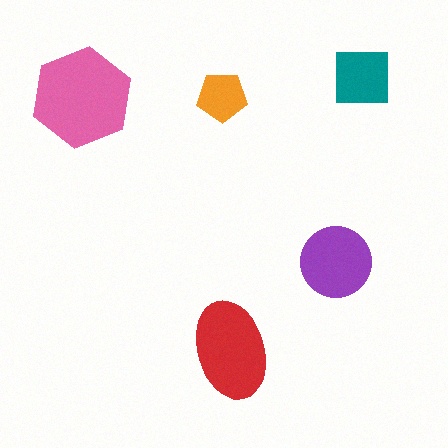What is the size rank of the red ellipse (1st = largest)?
2nd.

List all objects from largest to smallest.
The pink hexagon, the red ellipse, the purple circle, the teal square, the orange pentagon.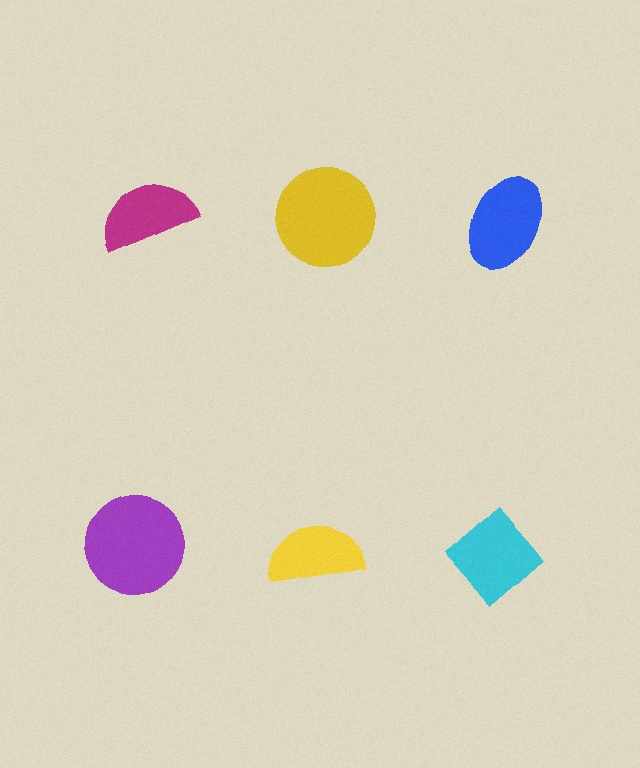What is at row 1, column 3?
A blue ellipse.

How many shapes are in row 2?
3 shapes.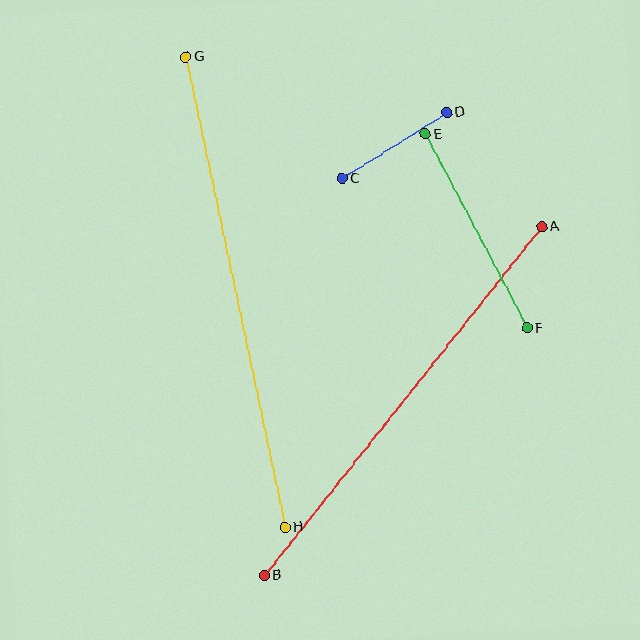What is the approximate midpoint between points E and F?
The midpoint is at approximately (476, 231) pixels.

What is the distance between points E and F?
The distance is approximately 219 pixels.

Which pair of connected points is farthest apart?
Points G and H are farthest apart.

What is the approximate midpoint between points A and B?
The midpoint is at approximately (403, 401) pixels.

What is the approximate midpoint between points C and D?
The midpoint is at approximately (394, 145) pixels.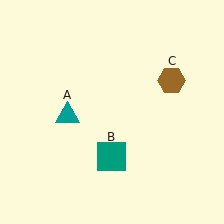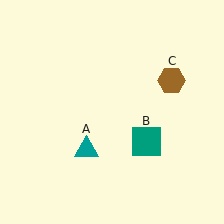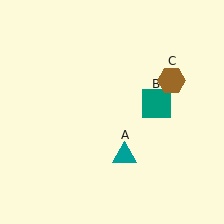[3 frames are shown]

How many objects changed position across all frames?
2 objects changed position: teal triangle (object A), teal square (object B).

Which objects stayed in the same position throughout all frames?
Brown hexagon (object C) remained stationary.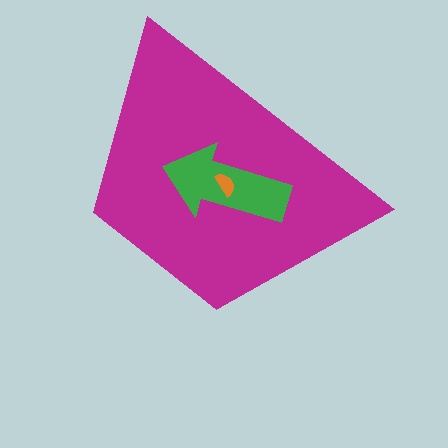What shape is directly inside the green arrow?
The orange semicircle.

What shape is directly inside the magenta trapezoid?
The green arrow.